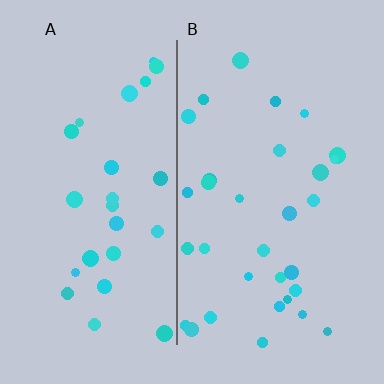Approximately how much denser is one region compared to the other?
Approximately 1.3× — region B over region A.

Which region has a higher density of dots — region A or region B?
B (the right).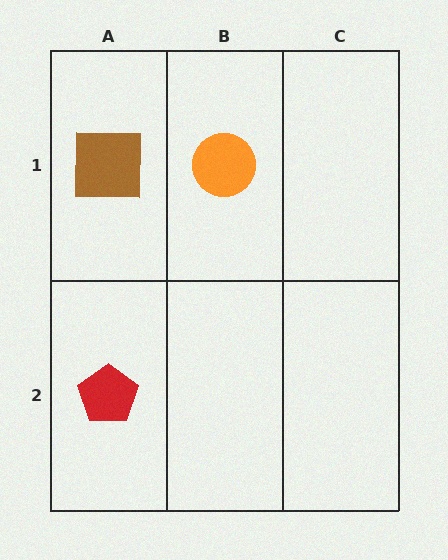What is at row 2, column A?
A red pentagon.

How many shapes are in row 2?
1 shape.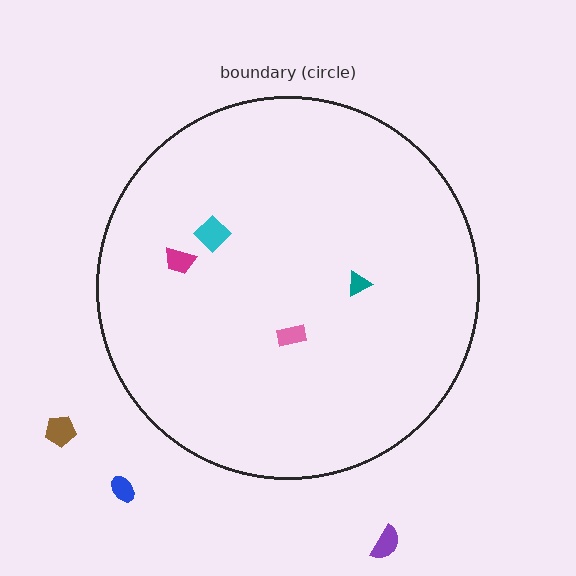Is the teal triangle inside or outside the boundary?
Inside.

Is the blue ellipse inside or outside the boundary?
Outside.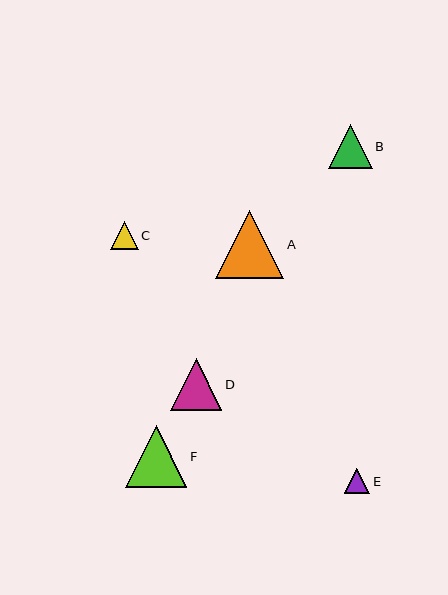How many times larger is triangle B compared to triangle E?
Triangle B is approximately 1.7 times the size of triangle E.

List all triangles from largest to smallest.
From largest to smallest: A, F, D, B, C, E.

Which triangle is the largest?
Triangle A is the largest with a size of approximately 68 pixels.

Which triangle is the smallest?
Triangle E is the smallest with a size of approximately 25 pixels.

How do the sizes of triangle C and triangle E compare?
Triangle C and triangle E are approximately the same size.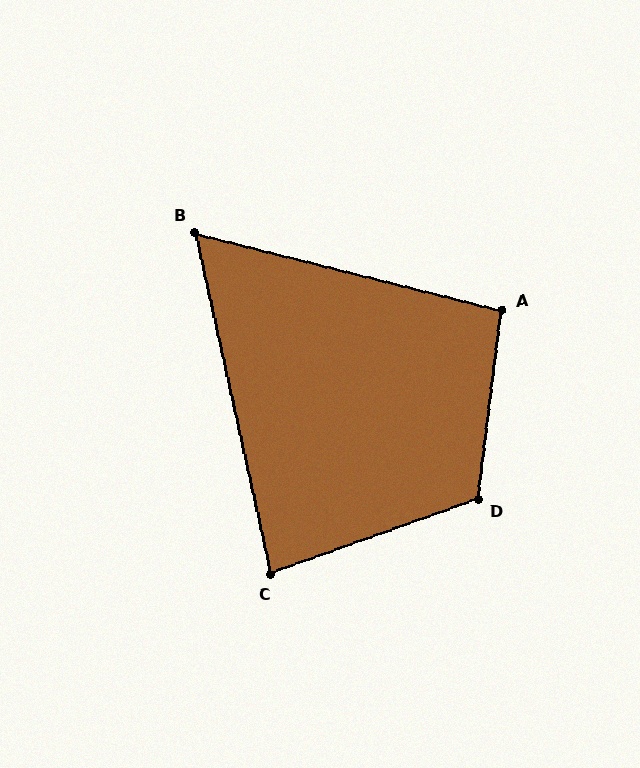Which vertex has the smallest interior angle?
B, at approximately 63 degrees.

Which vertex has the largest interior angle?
D, at approximately 117 degrees.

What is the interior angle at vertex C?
Approximately 83 degrees (acute).